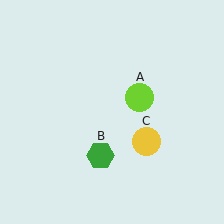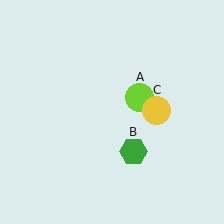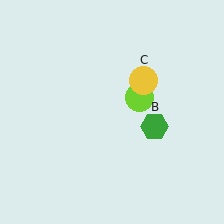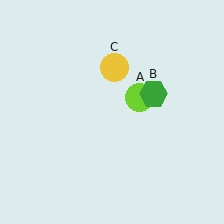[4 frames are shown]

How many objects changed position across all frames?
2 objects changed position: green hexagon (object B), yellow circle (object C).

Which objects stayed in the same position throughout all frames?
Lime circle (object A) remained stationary.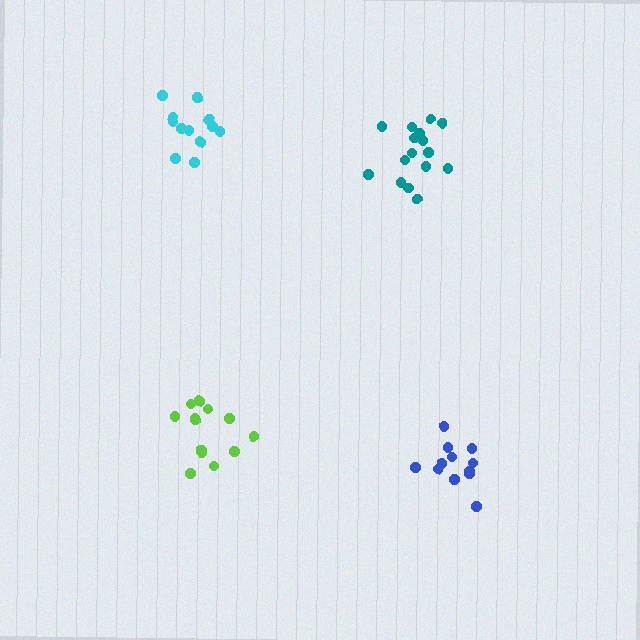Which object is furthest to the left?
The cyan cluster is leftmost.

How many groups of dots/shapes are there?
There are 4 groups.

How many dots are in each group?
Group 1: 13 dots, Group 2: 12 dots, Group 3: 12 dots, Group 4: 16 dots (53 total).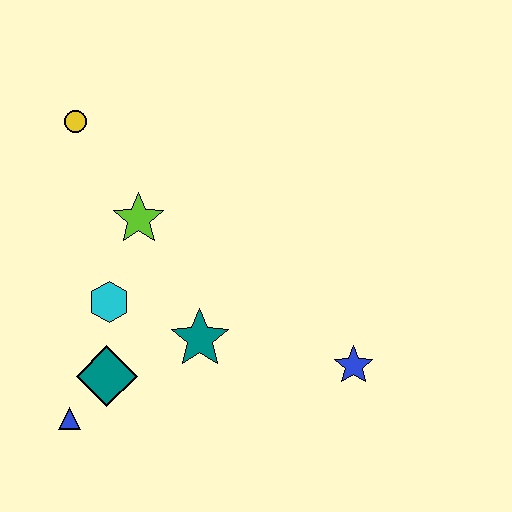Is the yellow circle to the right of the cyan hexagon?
No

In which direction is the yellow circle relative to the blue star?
The yellow circle is to the left of the blue star.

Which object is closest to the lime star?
The cyan hexagon is closest to the lime star.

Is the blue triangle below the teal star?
Yes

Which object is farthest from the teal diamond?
The yellow circle is farthest from the teal diamond.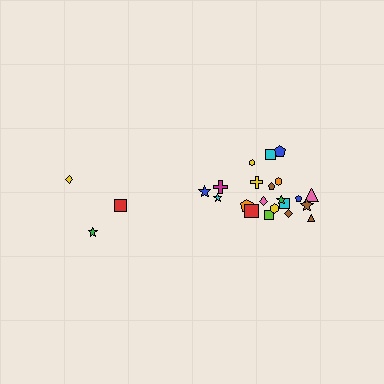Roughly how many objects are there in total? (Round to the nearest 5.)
Roughly 25 objects in total.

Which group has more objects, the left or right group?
The right group.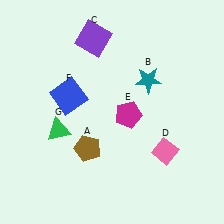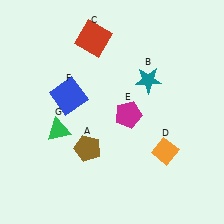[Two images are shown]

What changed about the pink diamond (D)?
In Image 1, D is pink. In Image 2, it changed to orange.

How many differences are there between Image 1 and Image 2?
There are 2 differences between the two images.